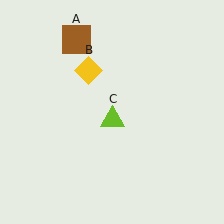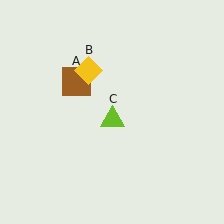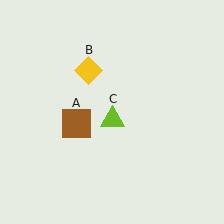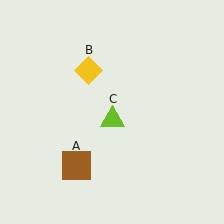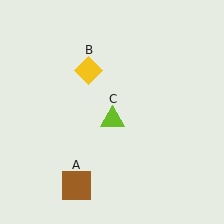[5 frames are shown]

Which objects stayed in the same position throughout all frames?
Yellow diamond (object B) and lime triangle (object C) remained stationary.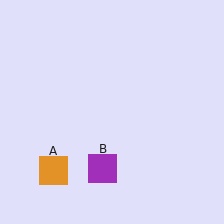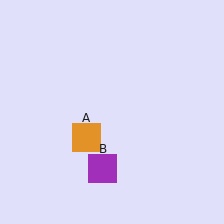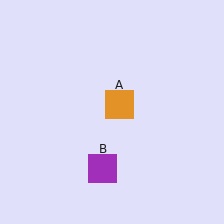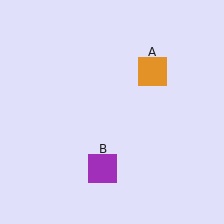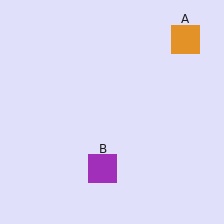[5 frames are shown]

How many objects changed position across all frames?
1 object changed position: orange square (object A).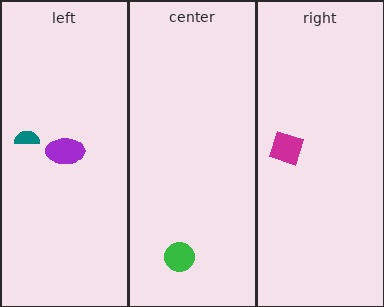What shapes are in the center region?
The green circle.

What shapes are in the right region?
The magenta diamond.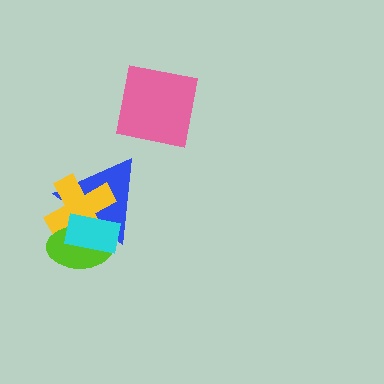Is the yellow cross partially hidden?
Yes, it is partially covered by another shape.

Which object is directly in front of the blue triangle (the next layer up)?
The yellow cross is directly in front of the blue triangle.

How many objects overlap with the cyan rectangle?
3 objects overlap with the cyan rectangle.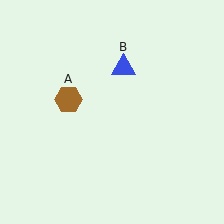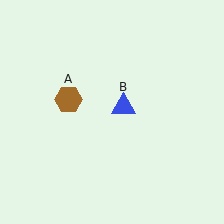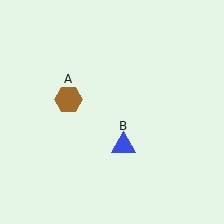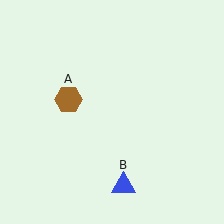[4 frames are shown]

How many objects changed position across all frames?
1 object changed position: blue triangle (object B).